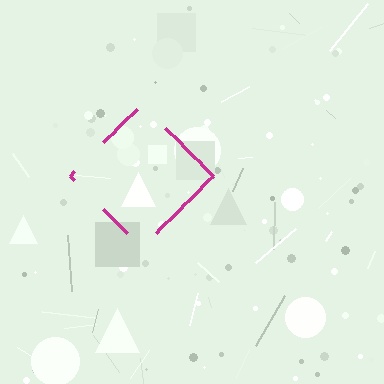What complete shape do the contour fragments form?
The contour fragments form a diamond.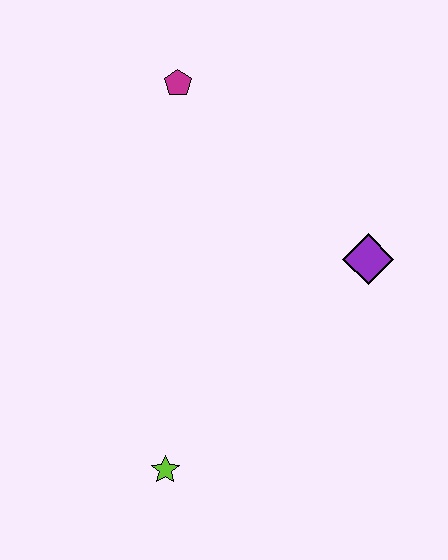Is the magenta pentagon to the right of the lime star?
Yes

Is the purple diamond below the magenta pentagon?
Yes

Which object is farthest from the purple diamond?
The lime star is farthest from the purple diamond.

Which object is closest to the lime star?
The purple diamond is closest to the lime star.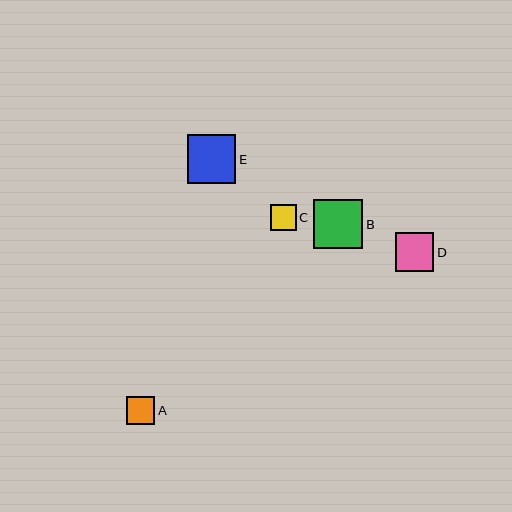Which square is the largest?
Square B is the largest with a size of approximately 50 pixels.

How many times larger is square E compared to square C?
Square E is approximately 1.9 times the size of square C.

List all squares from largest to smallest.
From largest to smallest: B, E, D, A, C.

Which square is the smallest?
Square C is the smallest with a size of approximately 26 pixels.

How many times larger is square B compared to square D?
Square B is approximately 1.3 times the size of square D.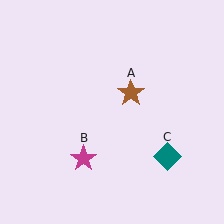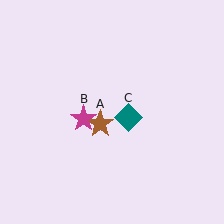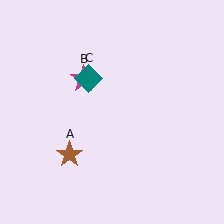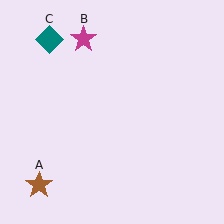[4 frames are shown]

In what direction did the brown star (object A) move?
The brown star (object A) moved down and to the left.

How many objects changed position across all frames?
3 objects changed position: brown star (object A), magenta star (object B), teal diamond (object C).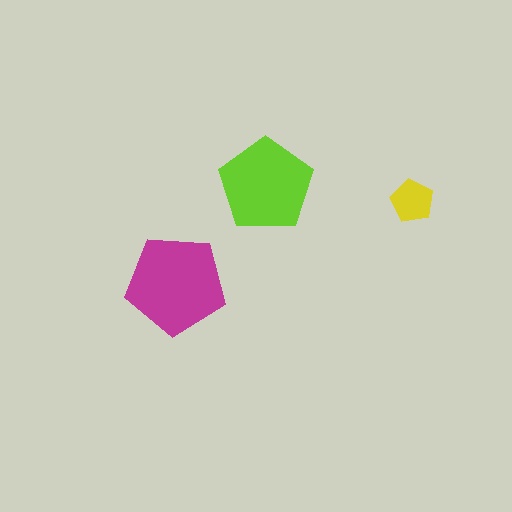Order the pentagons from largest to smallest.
the magenta one, the lime one, the yellow one.